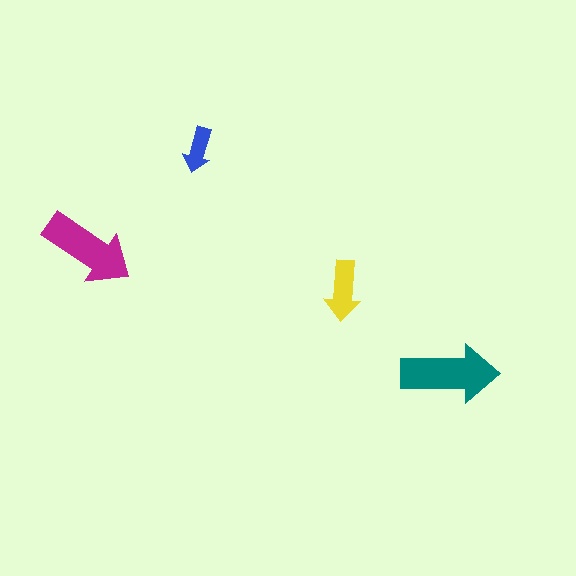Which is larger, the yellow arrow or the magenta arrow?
The magenta one.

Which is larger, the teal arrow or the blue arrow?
The teal one.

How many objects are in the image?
There are 4 objects in the image.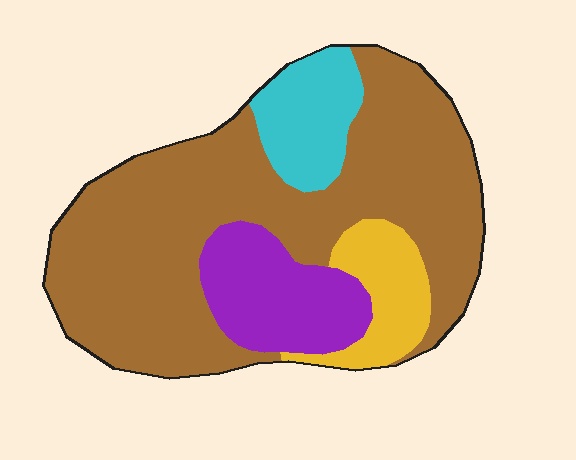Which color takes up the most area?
Brown, at roughly 65%.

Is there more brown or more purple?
Brown.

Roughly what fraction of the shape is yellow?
Yellow takes up less than a sixth of the shape.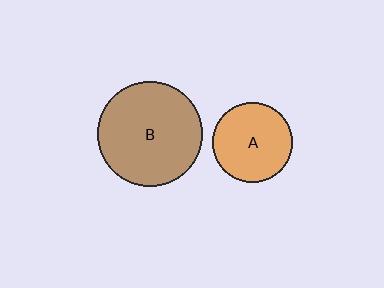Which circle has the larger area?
Circle B (brown).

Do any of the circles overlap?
No, none of the circles overlap.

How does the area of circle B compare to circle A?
Approximately 1.7 times.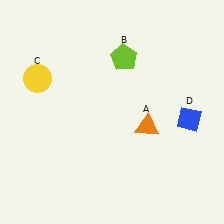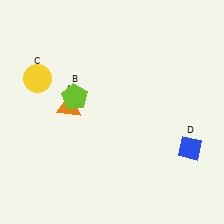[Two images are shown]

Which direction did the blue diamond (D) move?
The blue diamond (D) moved down.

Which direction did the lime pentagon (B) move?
The lime pentagon (B) moved left.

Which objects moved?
The objects that moved are: the orange triangle (A), the lime pentagon (B), the blue diamond (D).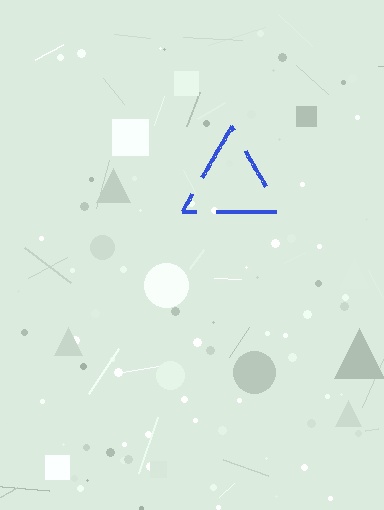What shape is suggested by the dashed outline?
The dashed outline suggests a triangle.